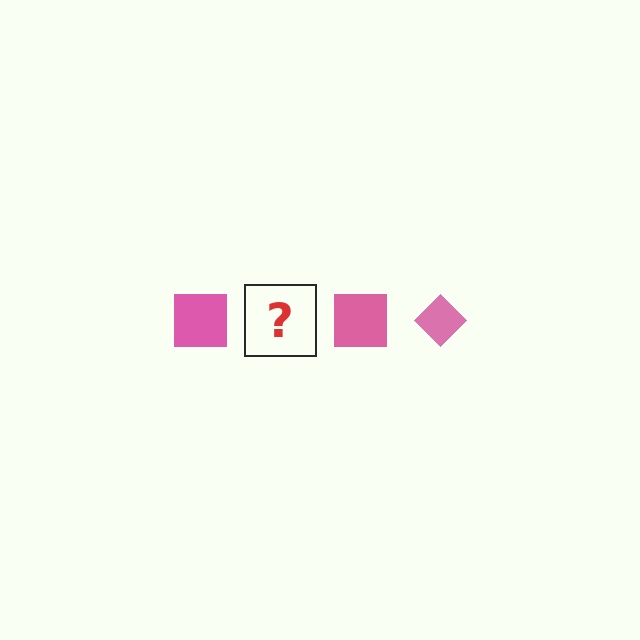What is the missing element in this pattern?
The missing element is a pink diamond.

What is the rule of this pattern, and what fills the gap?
The rule is that the pattern cycles through square, diamond shapes in pink. The gap should be filled with a pink diamond.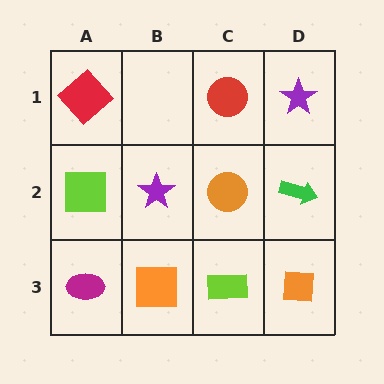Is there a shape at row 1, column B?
No, that cell is empty.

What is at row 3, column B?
An orange square.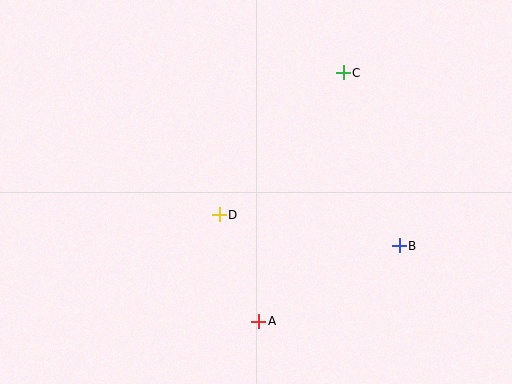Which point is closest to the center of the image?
Point D at (219, 215) is closest to the center.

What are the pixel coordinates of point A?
Point A is at (259, 321).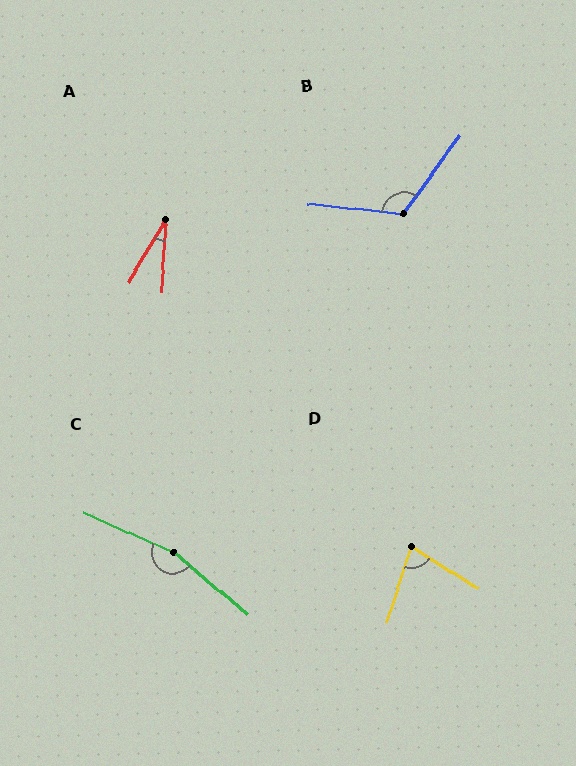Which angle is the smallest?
A, at approximately 27 degrees.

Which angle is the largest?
C, at approximately 164 degrees.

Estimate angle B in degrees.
Approximately 120 degrees.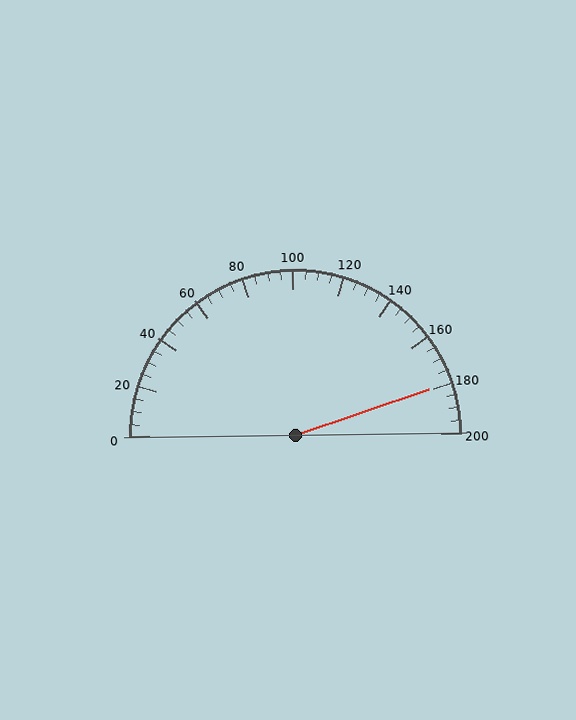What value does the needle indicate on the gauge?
The needle indicates approximately 180.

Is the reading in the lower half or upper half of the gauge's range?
The reading is in the upper half of the range (0 to 200).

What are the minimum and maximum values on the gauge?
The gauge ranges from 0 to 200.